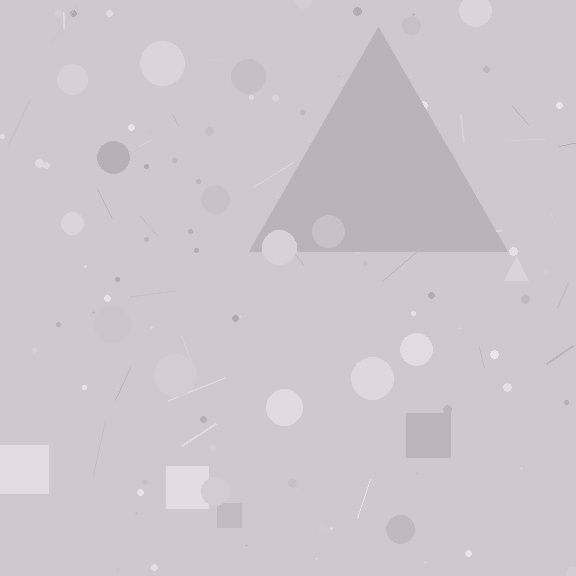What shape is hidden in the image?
A triangle is hidden in the image.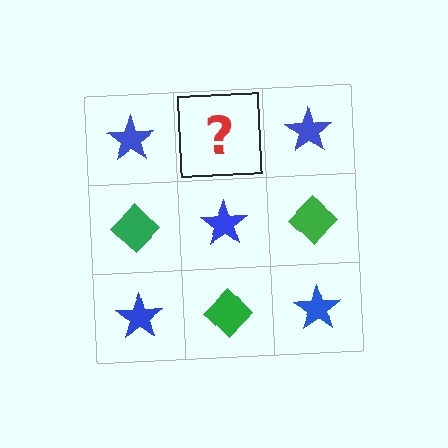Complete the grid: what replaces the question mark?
The question mark should be replaced with a green diamond.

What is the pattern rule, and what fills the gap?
The rule is that it alternates blue star and green diamond in a checkerboard pattern. The gap should be filled with a green diamond.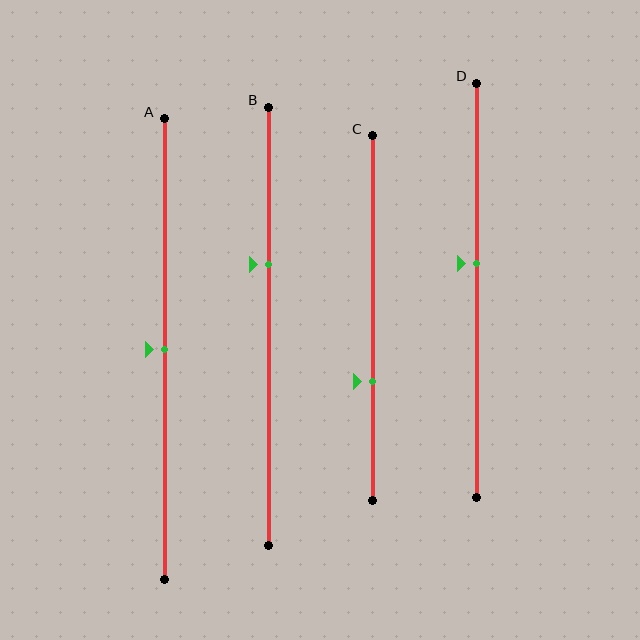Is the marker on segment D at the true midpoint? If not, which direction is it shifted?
No, the marker on segment D is shifted upward by about 7% of the segment length.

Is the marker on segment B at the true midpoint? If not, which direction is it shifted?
No, the marker on segment B is shifted upward by about 14% of the segment length.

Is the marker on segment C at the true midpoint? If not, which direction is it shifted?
No, the marker on segment C is shifted downward by about 17% of the segment length.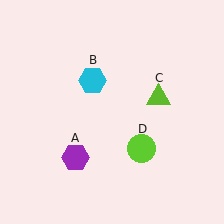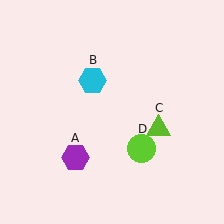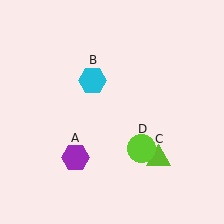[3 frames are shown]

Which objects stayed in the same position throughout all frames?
Purple hexagon (object A) and cyan hexagon (object B) and lime circle (object D) remained stationary.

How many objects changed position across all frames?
1 object changed position: lime triangle (object C).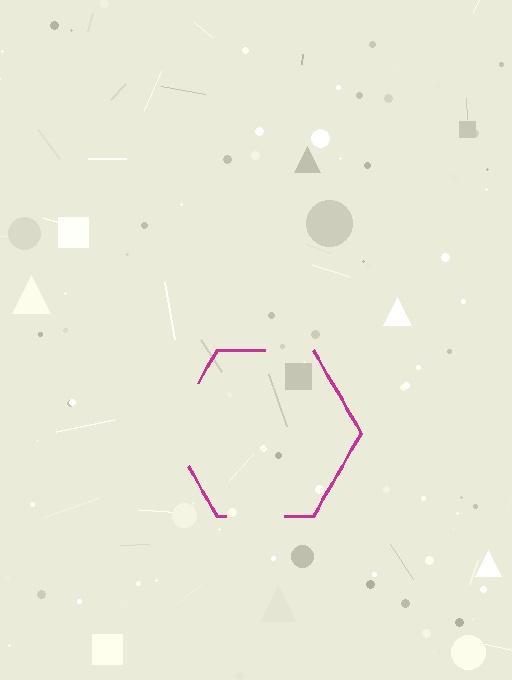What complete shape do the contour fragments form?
The contour fragments form a hexagon.